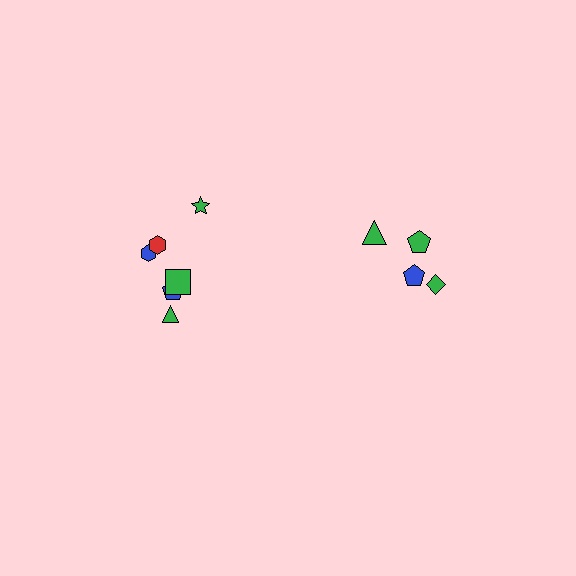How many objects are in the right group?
There are 4 objects.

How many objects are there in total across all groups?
There are 10 objects.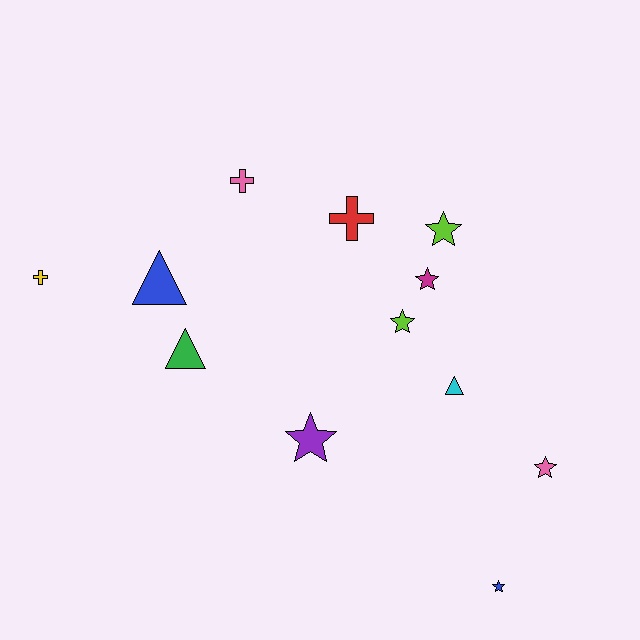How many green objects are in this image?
There is 1 green object.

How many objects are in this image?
There are 12 objects.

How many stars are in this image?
There are 6 stars.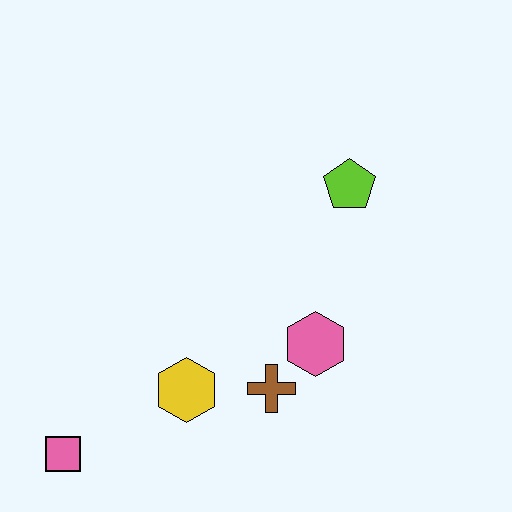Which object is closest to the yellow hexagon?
The brown cross is closest to the yellow hexagon.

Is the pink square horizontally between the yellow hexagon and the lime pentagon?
No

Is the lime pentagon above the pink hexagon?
Yes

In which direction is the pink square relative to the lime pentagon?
The pink square is to the left of the lime pentagon.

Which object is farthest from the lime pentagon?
The pink square is farthest from the lime pentagon.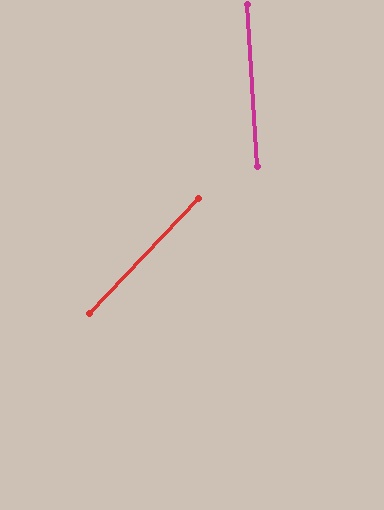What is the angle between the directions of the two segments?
Approximately 47 degrees.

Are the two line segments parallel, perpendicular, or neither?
Neither parallel nor perpendicular — they differ by about 47°.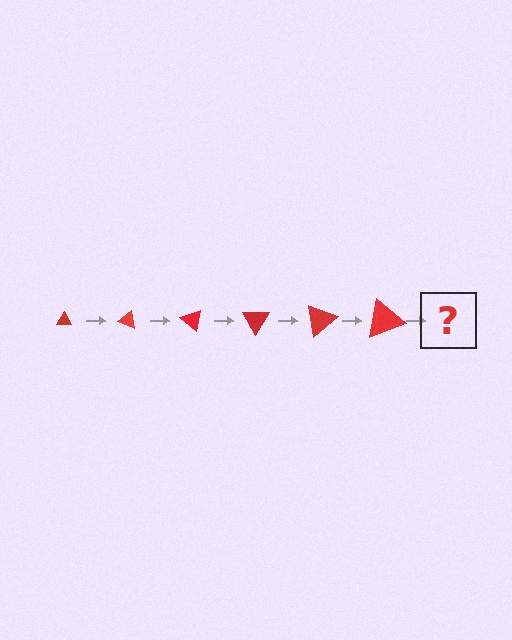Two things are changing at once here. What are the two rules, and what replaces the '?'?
The two rules are that the triangle grows larger each step and it rotates 20 degrees each step. The '?' should be a triangle, larger than the previous one and rotated 120 degrees from the start.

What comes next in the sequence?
The next element should be a triangle, larger than the previous one and rotated 120 degrees from the start.